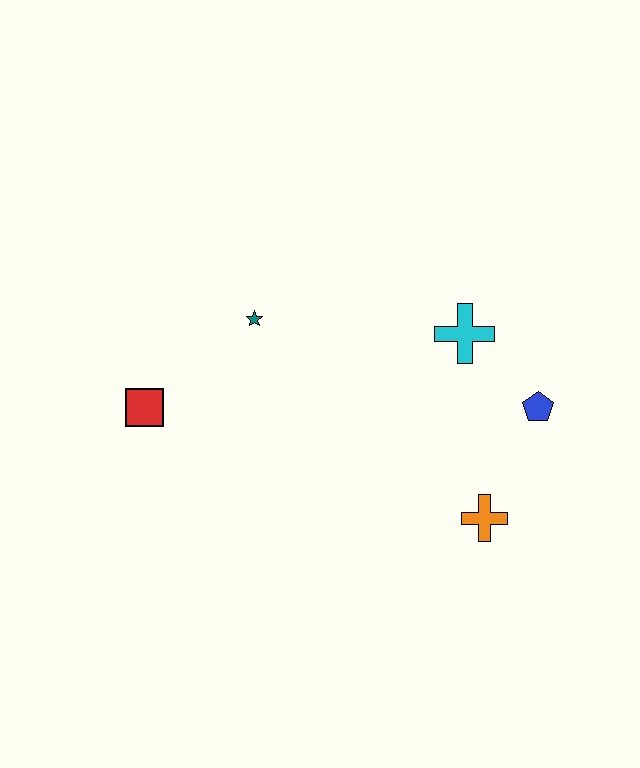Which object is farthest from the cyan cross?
The red square is farthest from the cyan cross.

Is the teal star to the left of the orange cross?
Yes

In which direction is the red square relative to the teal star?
The red square is to the left of the teal star.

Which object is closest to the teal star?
The red square is closest to the teal star.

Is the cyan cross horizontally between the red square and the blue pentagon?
Yes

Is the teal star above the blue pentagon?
Yes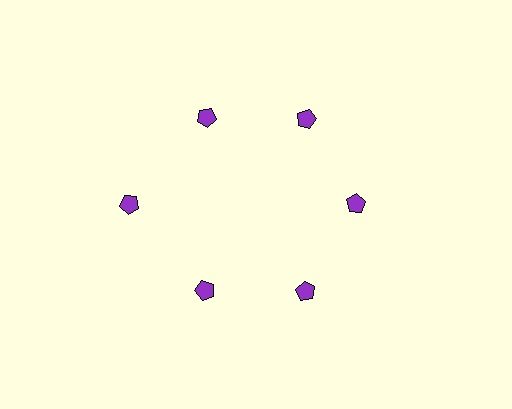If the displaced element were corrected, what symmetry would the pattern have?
It would have 6-fold rotational symmetry — the pattern would map onto itself every 60 degrees.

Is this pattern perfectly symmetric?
No. The 6 purple pentagons are arranged in a ring, but one element near the 9 o'clock position is pushed outward from the center, breaking the 6-fold rotational symmetry.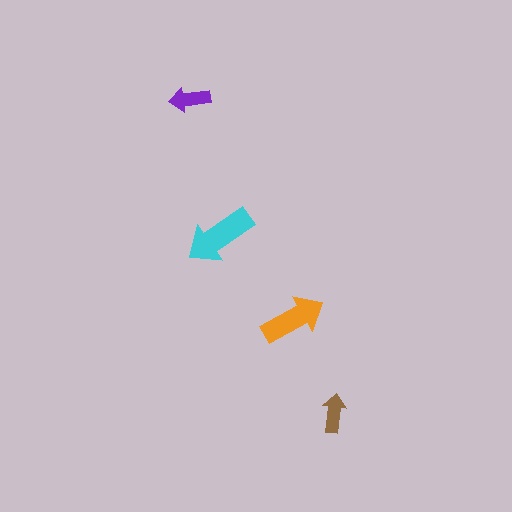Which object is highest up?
The purple arrow is topmost.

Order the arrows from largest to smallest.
the cyan one, the orange one, the purple one, the brown one.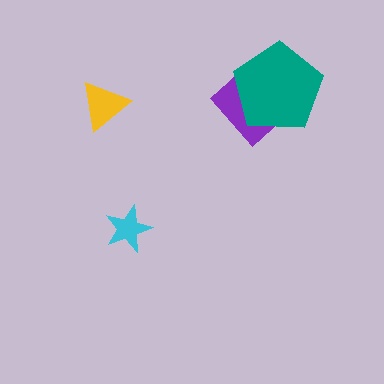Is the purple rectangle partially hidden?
Yes, it is partially covered by another shape.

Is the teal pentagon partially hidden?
No, no other shape covers it.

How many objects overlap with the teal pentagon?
1 object overlaps with the teal pentagon.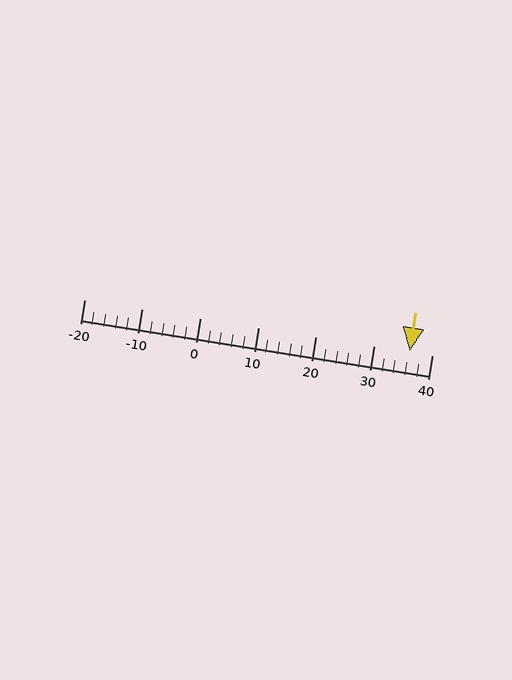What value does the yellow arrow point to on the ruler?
The yellow arrow points to approximately 36.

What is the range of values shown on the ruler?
The ruler shows values from -20 to 40.